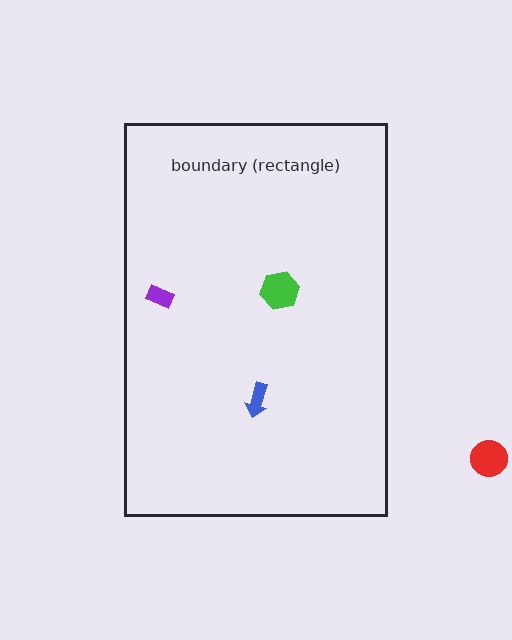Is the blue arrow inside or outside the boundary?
Inside.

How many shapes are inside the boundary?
3 inside, 1 outside.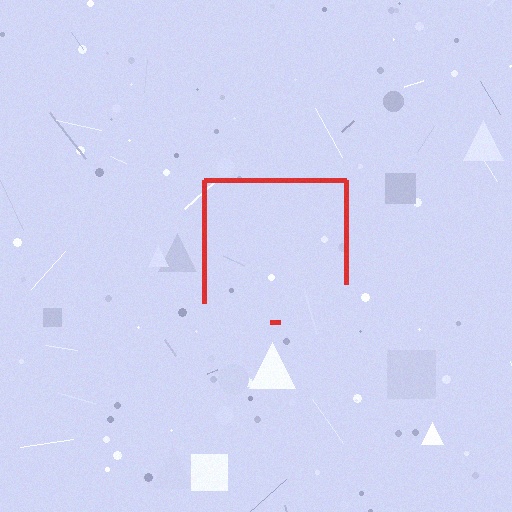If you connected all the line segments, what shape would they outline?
They would outline a square.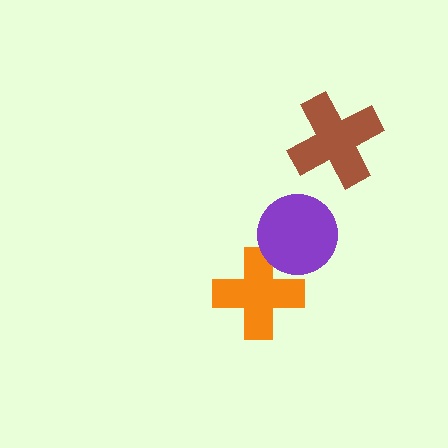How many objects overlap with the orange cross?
1 object overlaps with the orange cross.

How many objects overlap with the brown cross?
0 objects overlap with the brown cross.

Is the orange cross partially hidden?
Yes, it is partially covered by another shape.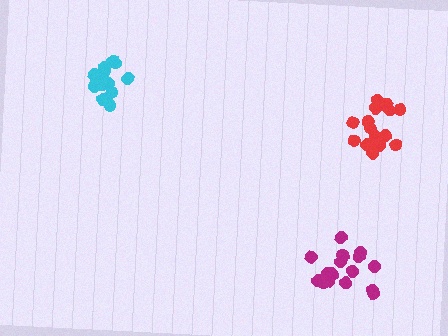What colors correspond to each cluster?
The clusters are colored: cyan, red, magenta.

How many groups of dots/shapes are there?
There are 3 groups.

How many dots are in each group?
Group 1: 16 dots, Group 2: 17 dots, Group 3: 18 dots (51 total).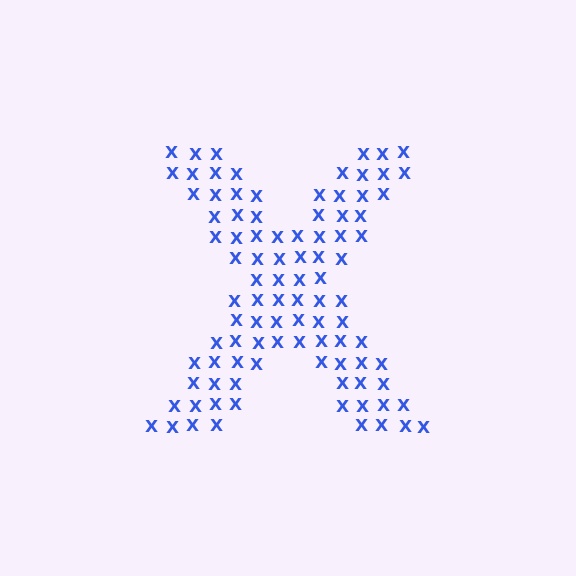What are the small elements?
The small elements are letter X's.